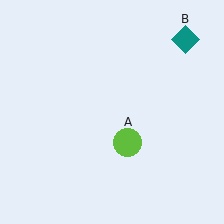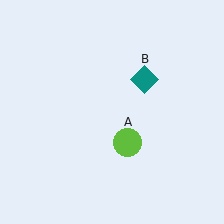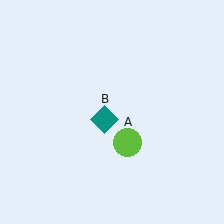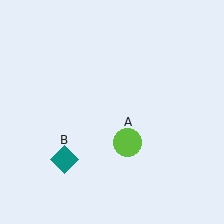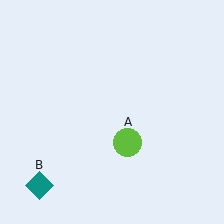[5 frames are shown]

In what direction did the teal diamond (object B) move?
The teal diamond (object B) moved down and to the left.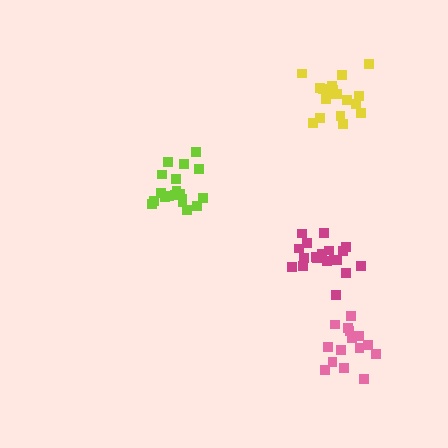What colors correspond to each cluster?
The clusters are colored: magenta, lime, pink, yellow.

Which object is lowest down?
The pink cluster is bottommost.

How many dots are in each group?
Group 1: 19 dots, Group 2: 19 dots, Group 3: 15 dots, Group 4: 19 dots (72 total).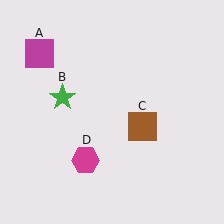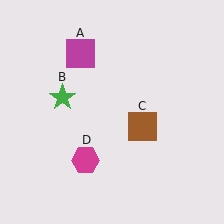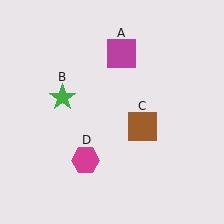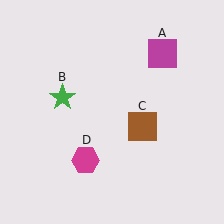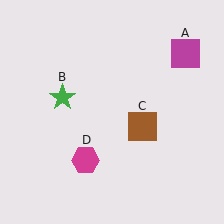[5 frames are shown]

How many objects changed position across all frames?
1 object changed position: magenta square (object A).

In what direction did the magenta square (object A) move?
The magenta square (object A) moved right.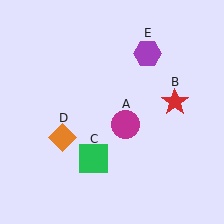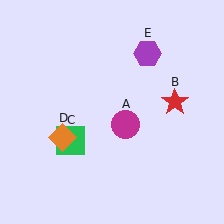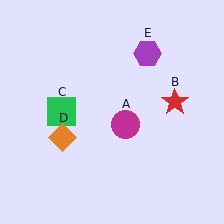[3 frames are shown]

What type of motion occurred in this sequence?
The green square (object C) rotated clockwise around the center of the scene.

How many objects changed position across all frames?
1 object changed position: green square (object C).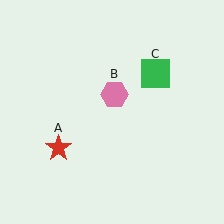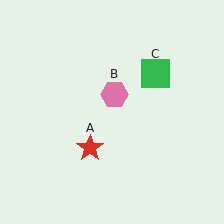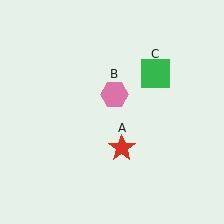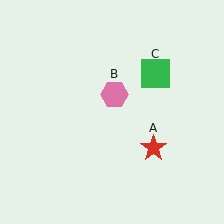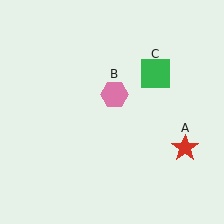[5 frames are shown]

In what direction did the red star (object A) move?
The red star (object A) moved right.